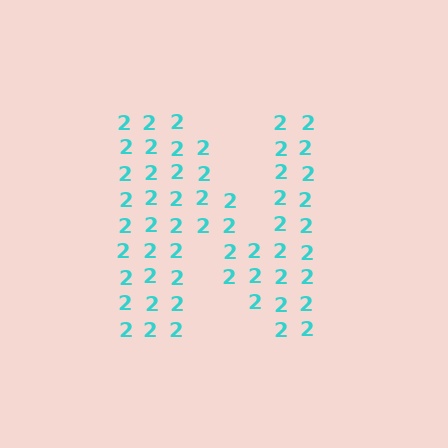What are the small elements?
The small elements are digit 2's.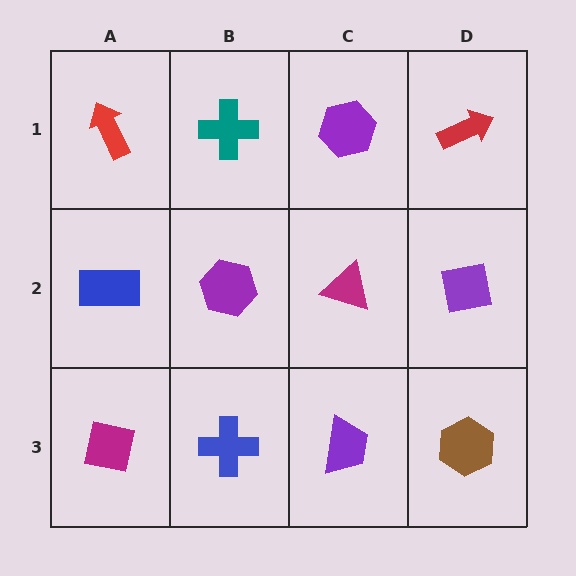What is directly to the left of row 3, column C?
A blue cross.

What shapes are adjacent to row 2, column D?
A red arrow (row 1, column D), a brown hexagon (row 3, column D), a magenta triangle (row 2, column C).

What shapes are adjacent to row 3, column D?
A purple square (row 2, column D), a purple trapezoid (row 3, column C).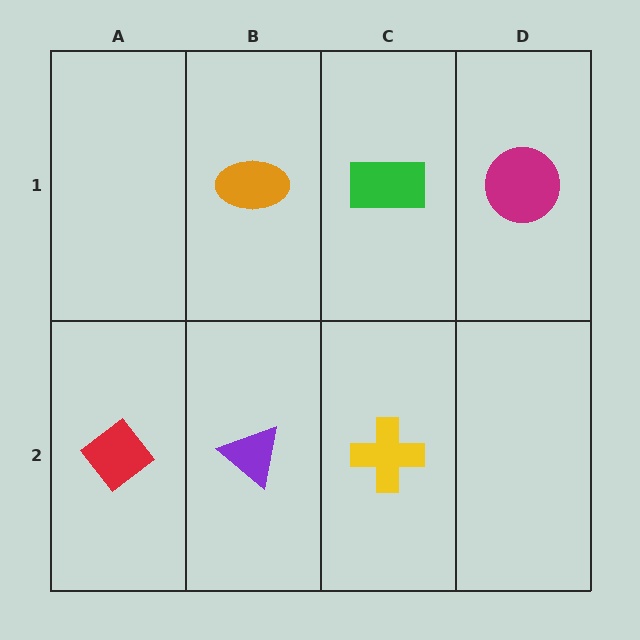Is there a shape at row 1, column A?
No, that cell is empty.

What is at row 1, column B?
An orange ellipse.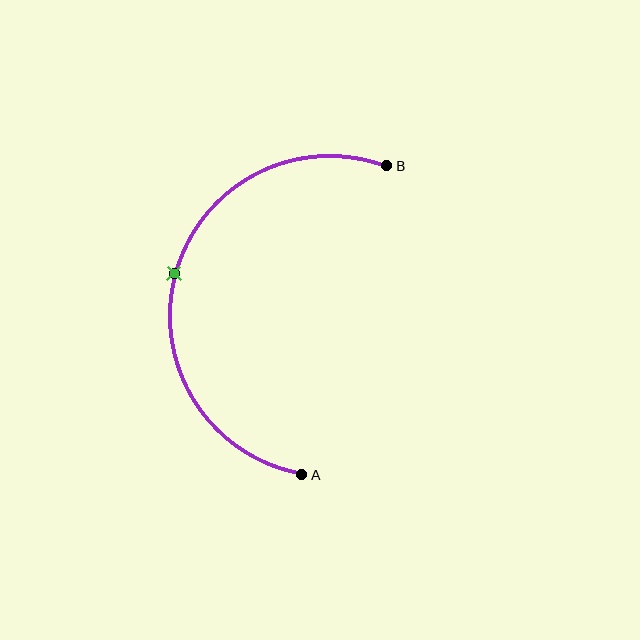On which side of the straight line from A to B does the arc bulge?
The arc bulges to the left of the straight line connecting A and B.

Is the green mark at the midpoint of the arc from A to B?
Yes. The green mark lies on the arc at equal arc-length from both A and B — it is the arc midpoint.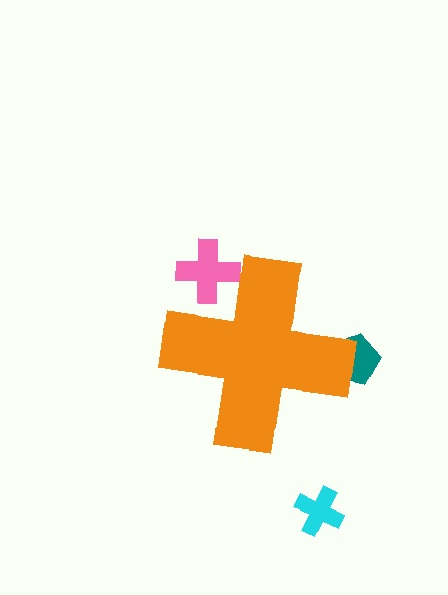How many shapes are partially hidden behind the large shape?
2 shapes are partially hidden.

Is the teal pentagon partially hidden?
Yes, the teal pentagon is partially hidden behind the orange cross.